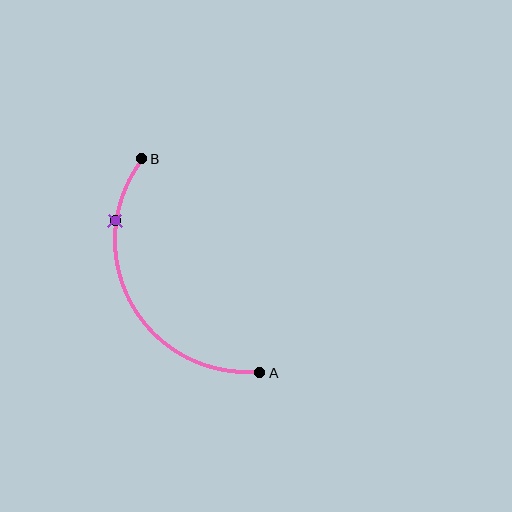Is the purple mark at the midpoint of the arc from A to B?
No. The purple mark lies on the arc but is closer to endpoint B. The arc midpoint would be at the point on the curve equidistant along the arc from both A and B.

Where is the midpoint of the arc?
The arc midpoint is the point on the curve farthest from the straight line joining A and B. It sits to the left of that line.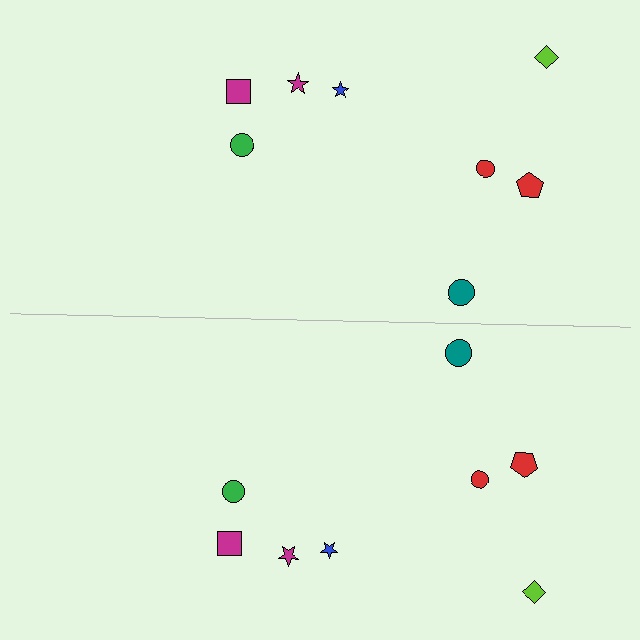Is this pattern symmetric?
Yes, this pattern has bilateral (reflection) symmetry.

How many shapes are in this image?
There are 16 shapes in this image.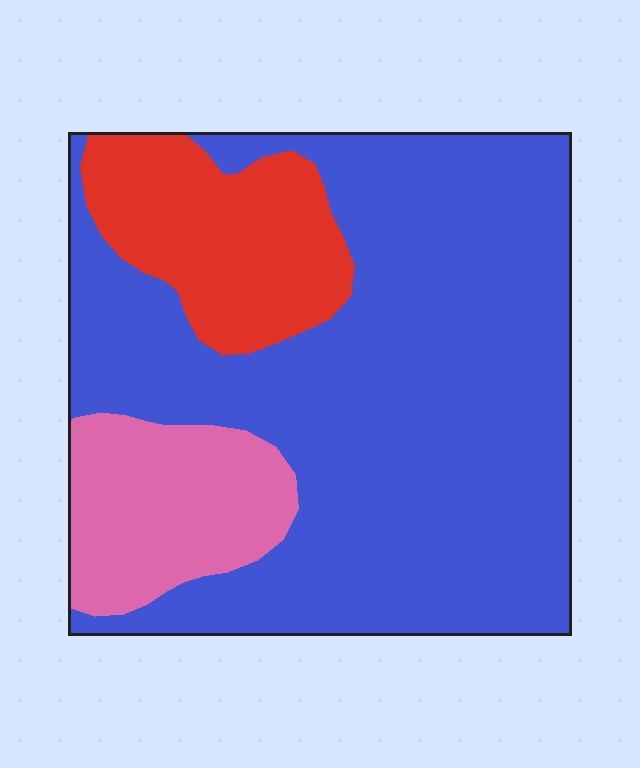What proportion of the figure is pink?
Pink takes up about one eighth (1/8) of the figure.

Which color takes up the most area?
Blue, at roughly 70%.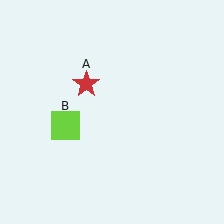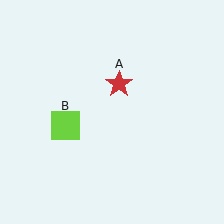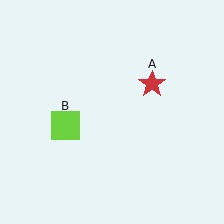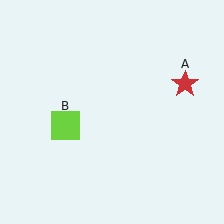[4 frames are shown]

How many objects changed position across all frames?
1 object changed position: red star (object A).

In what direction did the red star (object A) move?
The red star (object A) moved right.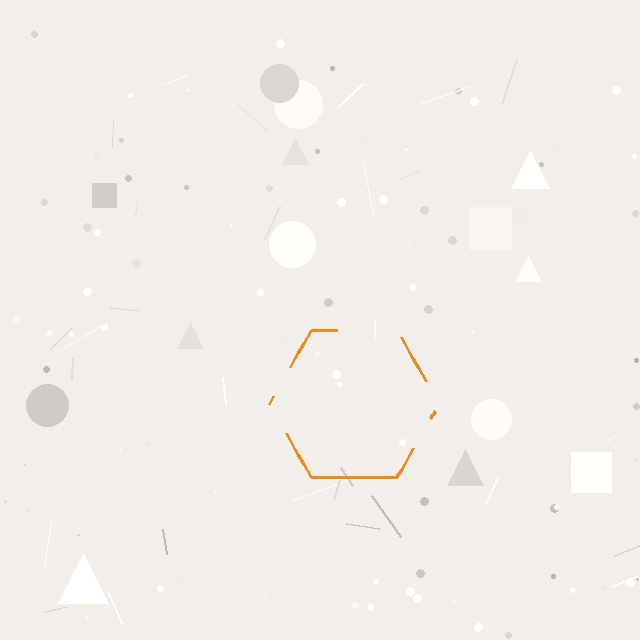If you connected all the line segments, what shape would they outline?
They would outline a hexagon.